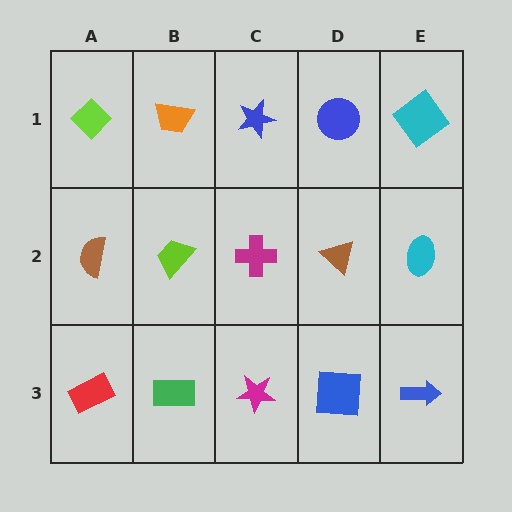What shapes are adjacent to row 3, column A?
A brown semicircle (row 2, column A), a green rectangle (row 3, column B).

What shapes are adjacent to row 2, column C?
A blue star (row 1, column C), a magenta star (row 3, column C), a lime trapezoid (row 2, column B), a brown triangle (row 2, column D).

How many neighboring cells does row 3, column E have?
2.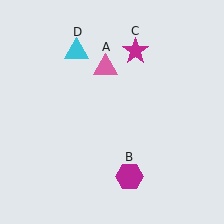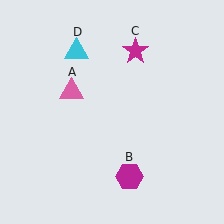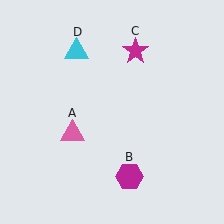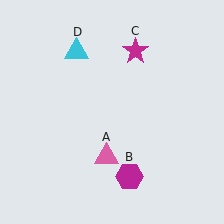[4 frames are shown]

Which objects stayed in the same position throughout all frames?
Magenta hexagon (object B) and magenta star (object C) and cyan triangle (object D) remained stationary.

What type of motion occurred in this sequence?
The pink triangle (object A) rotated counterclockwise around the center of the scene.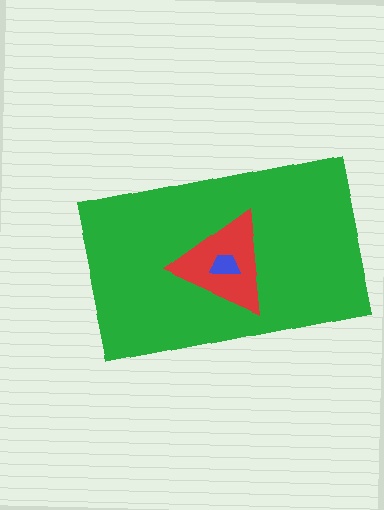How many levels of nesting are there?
3.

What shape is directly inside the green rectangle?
The red triangle.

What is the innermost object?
The blue trapezoid.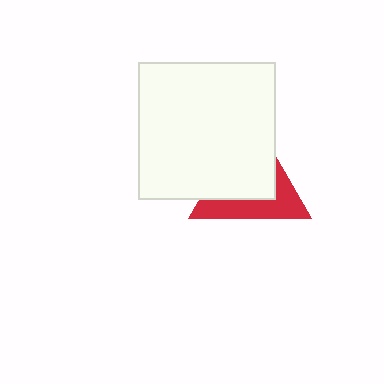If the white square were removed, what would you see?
You would see the complete red triangle.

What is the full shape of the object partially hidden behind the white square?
The partially hidden object is a red triangle.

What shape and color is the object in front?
The object in front is a white square.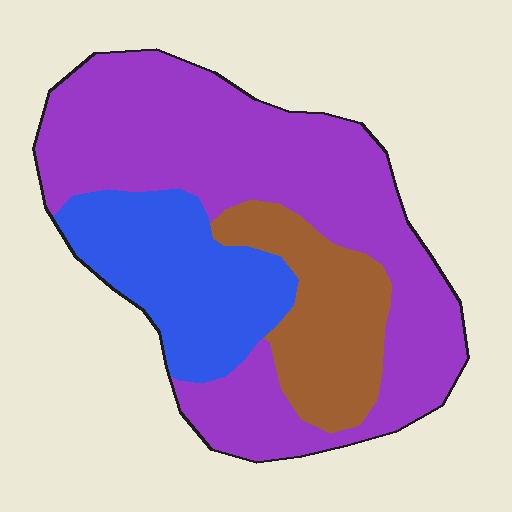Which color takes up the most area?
Purple, at roughly 60%.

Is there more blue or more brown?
Blue.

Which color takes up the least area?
Brown, at roughly 20%.